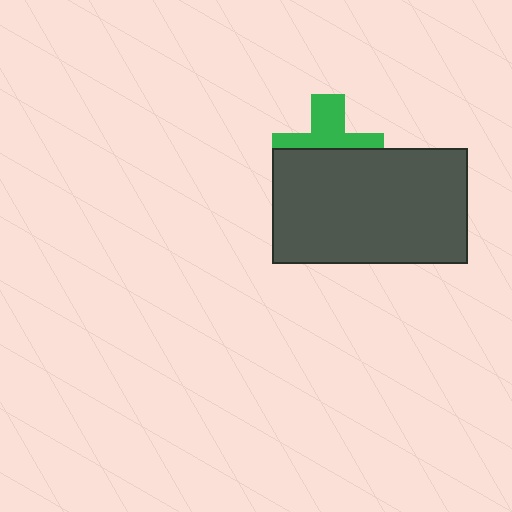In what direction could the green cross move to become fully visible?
The green cross could move up. That would shift it out from behind the dark gray rectangle entirely.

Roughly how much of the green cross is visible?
A small part of it is visible (roughly 45%).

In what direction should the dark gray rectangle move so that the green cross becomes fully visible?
The dark gray rectangle should move down. That is the shortest direction to clear the overlap and leave the green cross fully visible.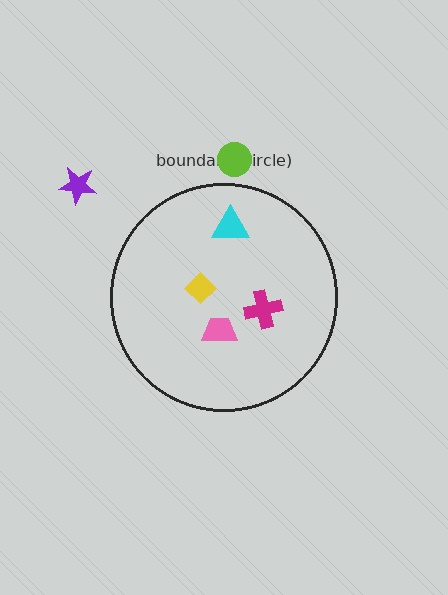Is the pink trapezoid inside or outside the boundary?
Inside.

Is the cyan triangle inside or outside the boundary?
Inside.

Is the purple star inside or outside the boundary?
Outside.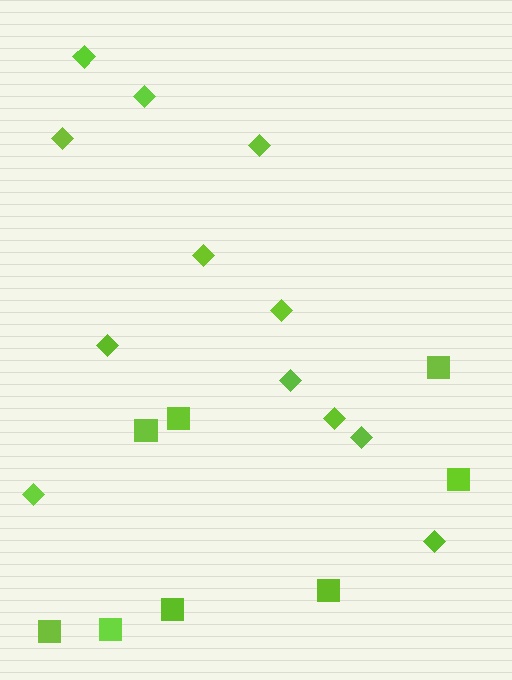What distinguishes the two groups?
There are 2 groups: one group of squares (8) and one group of diamonds (12).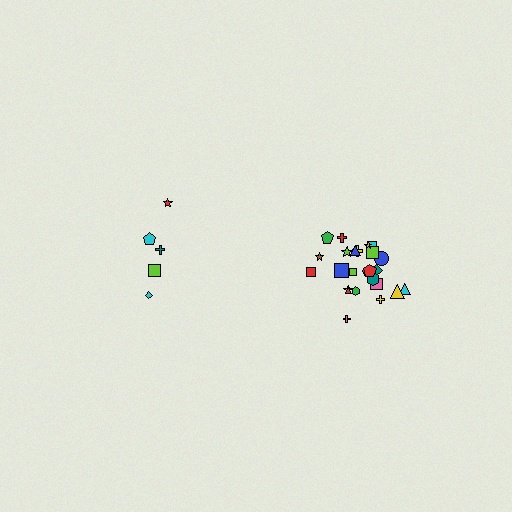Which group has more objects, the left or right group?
The right group.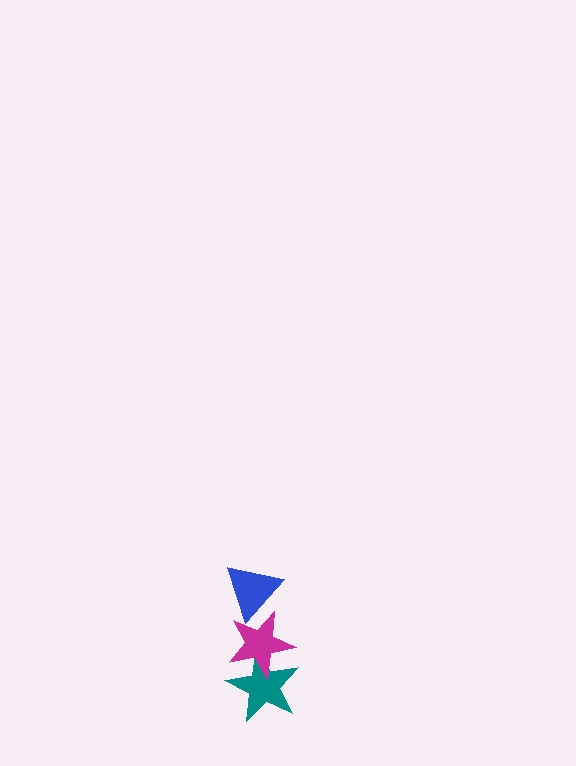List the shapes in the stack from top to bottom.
From top to bottom: the blue triangle, the magenta star, the teal star.